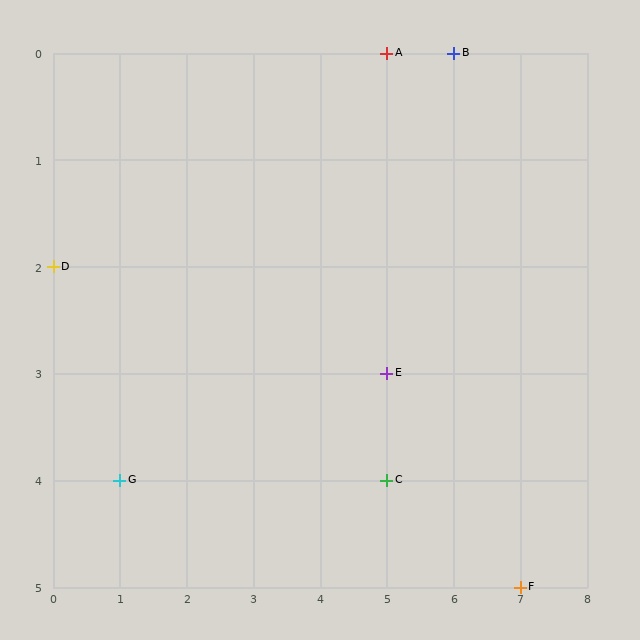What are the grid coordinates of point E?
Point E is at grid coordinates (5, 3).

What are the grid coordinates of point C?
Point C is at grid coordinates (5, 4).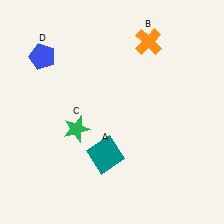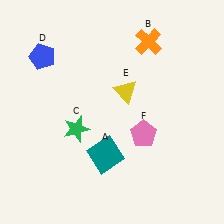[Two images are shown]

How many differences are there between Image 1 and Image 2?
There are 2 differences between the two images.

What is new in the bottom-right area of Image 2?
A pink pentagon (F) was added in the bottom-right area of Image 2.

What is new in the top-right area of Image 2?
A yellow triangle (E) was added in the top-right area of Image 2.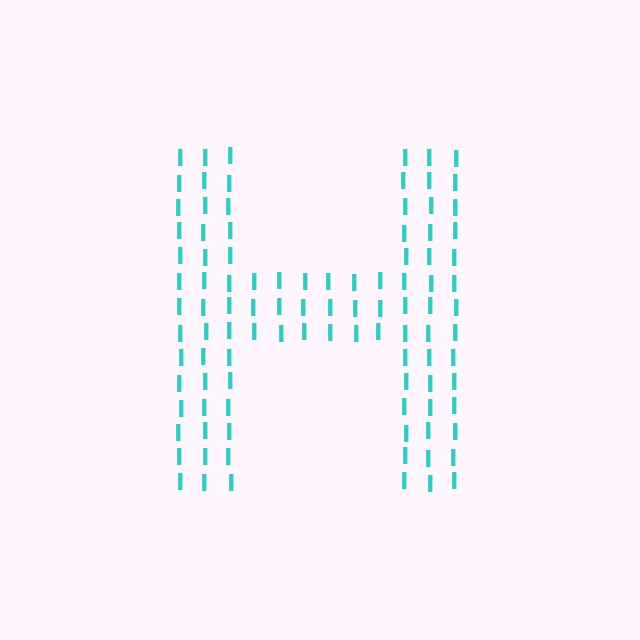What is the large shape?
The large shape is the letter H.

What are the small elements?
The small elements are letter I's.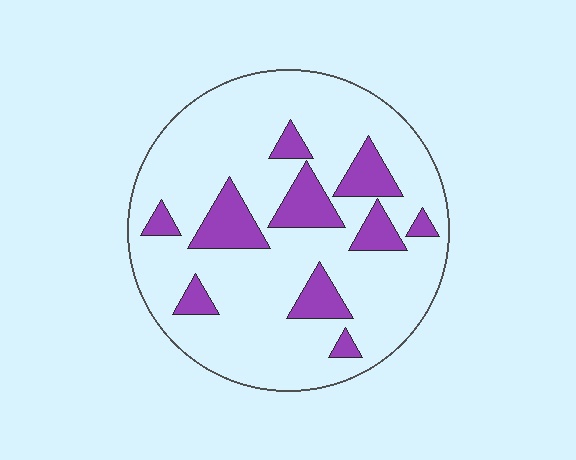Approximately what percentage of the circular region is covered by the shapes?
Approximately 20%.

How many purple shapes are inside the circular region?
10.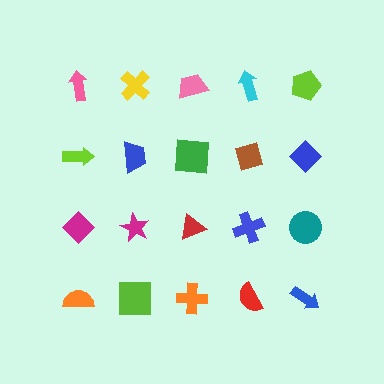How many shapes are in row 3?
5 shapes.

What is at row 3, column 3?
A red triangle.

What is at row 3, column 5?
A teal circle.